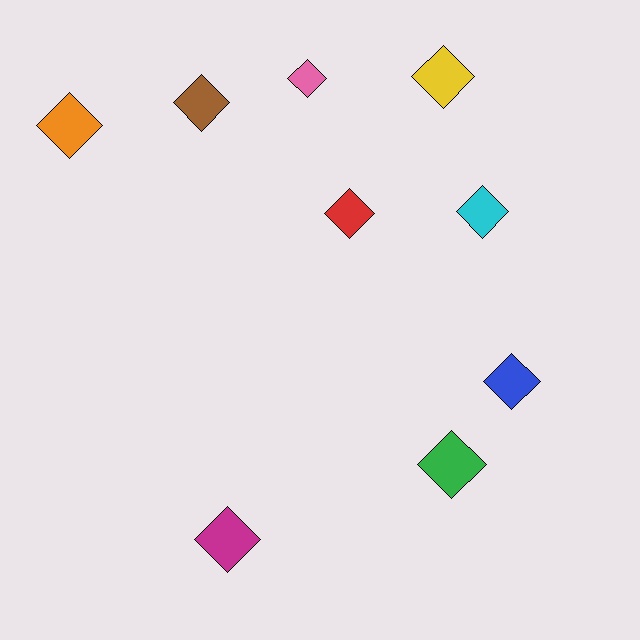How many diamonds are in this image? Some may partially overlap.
There are 9 diamonds.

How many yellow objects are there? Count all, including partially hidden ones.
There is 1 yellow object.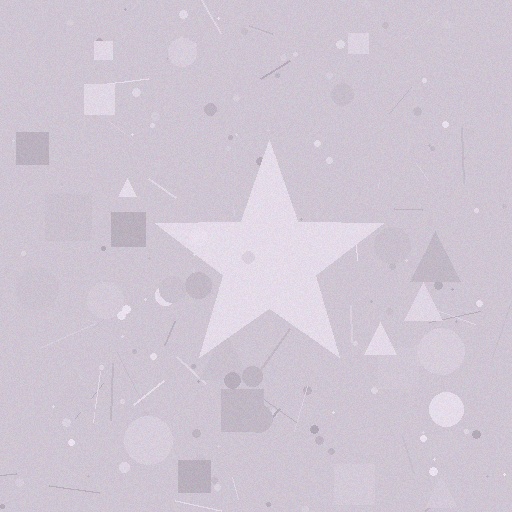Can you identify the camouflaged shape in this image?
The camouflaged shape is a star.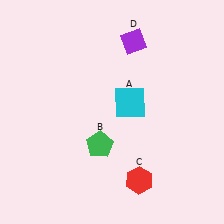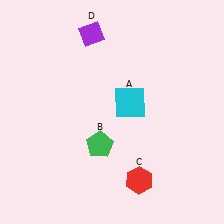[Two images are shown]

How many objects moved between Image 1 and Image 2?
1 object moved between the two images.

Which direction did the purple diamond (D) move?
The purple diamond (D) moved left.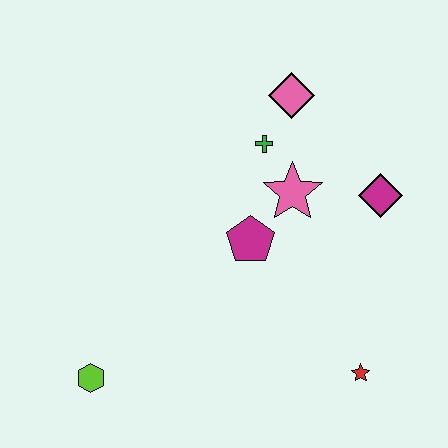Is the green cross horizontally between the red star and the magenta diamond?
No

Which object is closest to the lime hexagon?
The magenta pentagon is closest to the lime hexagon.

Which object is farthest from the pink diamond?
The lime hexagon is farthest from the pink diamond.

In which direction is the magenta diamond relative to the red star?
The magenta diamond is above the red star.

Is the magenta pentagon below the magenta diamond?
Yes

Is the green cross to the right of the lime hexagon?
Yes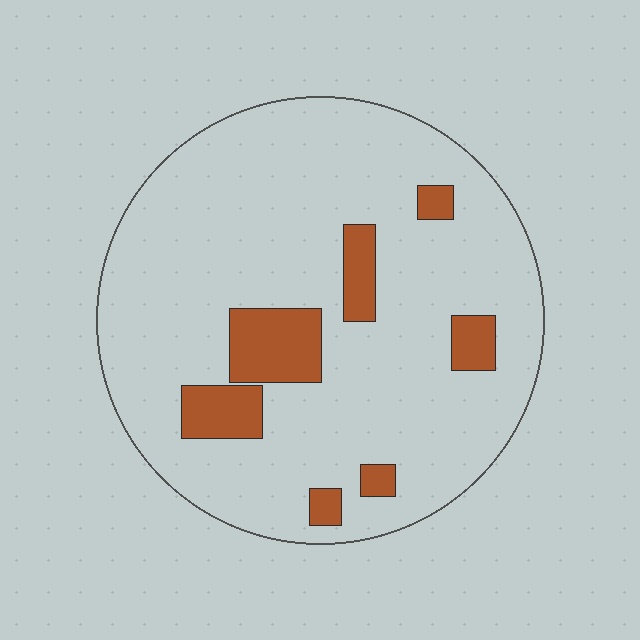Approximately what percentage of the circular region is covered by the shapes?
Approximately 15%.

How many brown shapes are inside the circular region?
7.